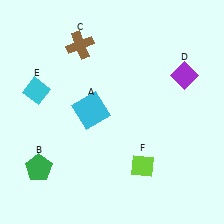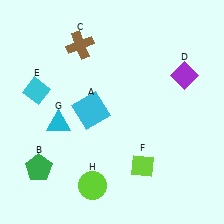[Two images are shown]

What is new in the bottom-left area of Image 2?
A cyan triangle (G) was added in the bottom-left area of Image 2.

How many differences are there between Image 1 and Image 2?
There are 2 differences between the two images.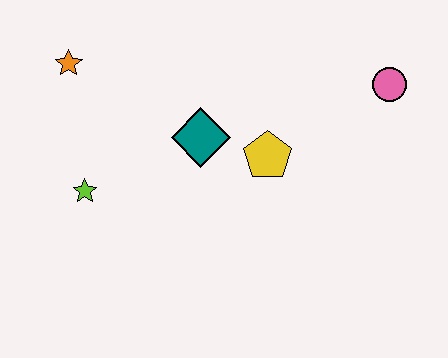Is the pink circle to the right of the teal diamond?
Yes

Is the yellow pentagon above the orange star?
No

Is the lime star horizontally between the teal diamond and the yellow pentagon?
No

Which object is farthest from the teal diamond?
The pink circle is farthest from the teal diamond.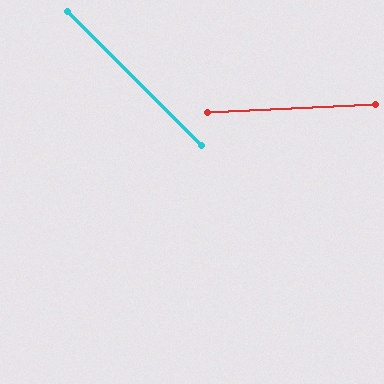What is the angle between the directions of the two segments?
Approximately 48 degrees.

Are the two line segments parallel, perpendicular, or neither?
Neither parallel nor perpendicular — they differ by about 48°.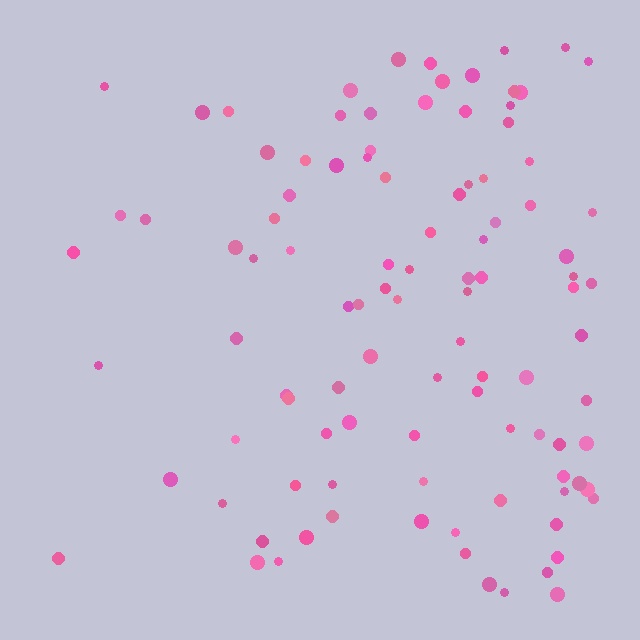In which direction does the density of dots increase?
From left to right, with the right side densest.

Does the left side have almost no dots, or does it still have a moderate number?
Still a moderate number, just noticeably fewer than the right.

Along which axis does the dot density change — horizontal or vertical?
Horizontal.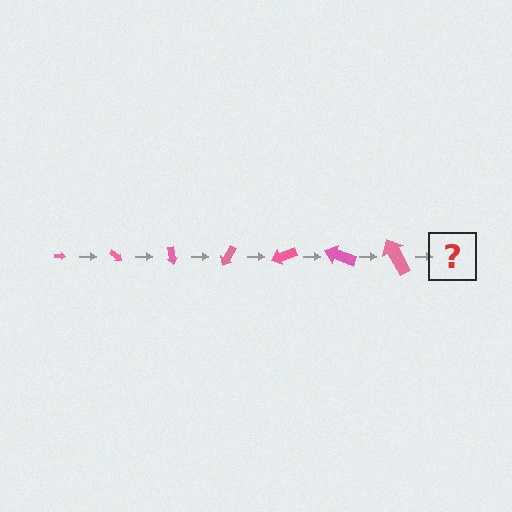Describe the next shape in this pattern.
It should be an arrow, larger than the previous one and rotated 280 degrees from the start.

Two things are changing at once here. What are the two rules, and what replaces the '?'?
The two rules are that the arrow grows larger each step and it rotates 40 degrees each step. The '?' should be an arrow, larger than the previous one and rotated 280 degrees from the start.